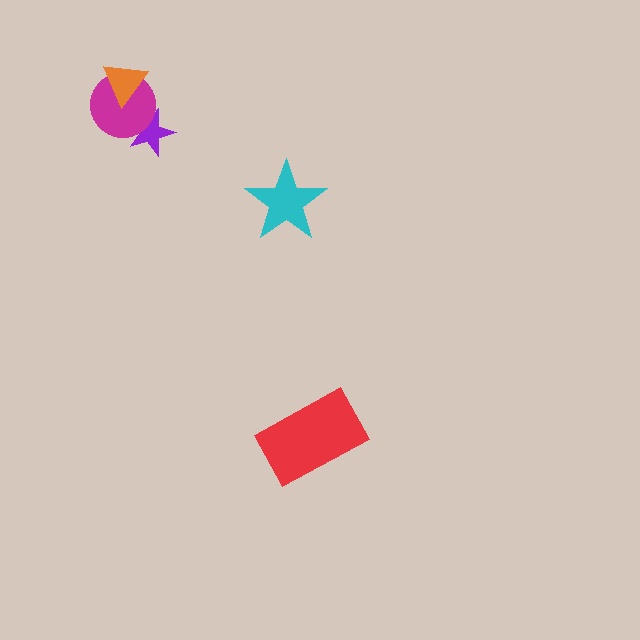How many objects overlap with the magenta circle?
2 objects overlap with the magenta circle.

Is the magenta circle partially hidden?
Yes, it is partially covered by another shape.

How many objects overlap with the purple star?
1 object overlaps with the purple star.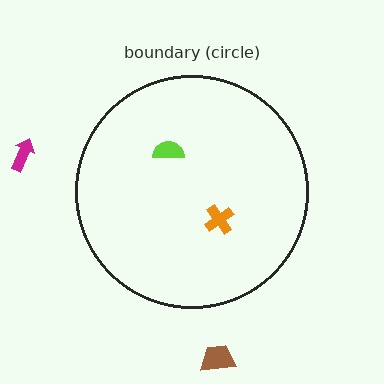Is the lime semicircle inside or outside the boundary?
Inside.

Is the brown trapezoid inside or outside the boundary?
Outside.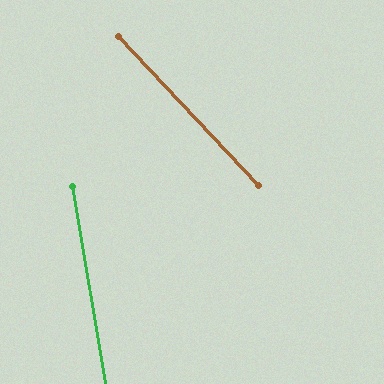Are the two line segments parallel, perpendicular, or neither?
Neither parallel nor perpendicular — they differ by about 34°.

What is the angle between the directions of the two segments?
Approximately 34 degrees.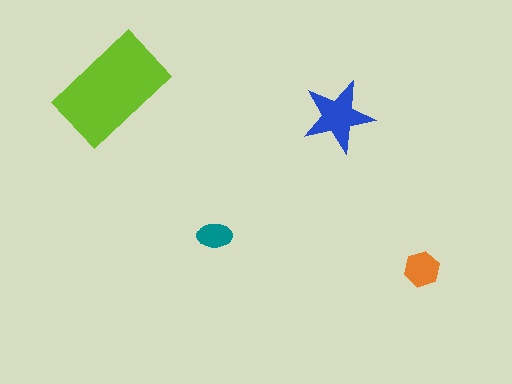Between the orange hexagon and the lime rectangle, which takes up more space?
The lime rectangle.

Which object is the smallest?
The teal ellipse.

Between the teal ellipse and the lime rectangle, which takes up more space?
The lime rectangle.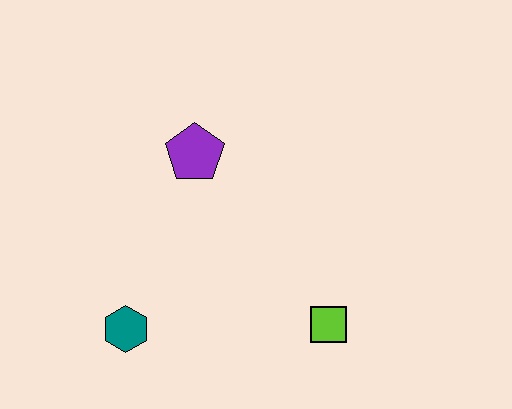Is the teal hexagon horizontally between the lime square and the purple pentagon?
No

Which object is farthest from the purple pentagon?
The lime square is farthest from the purple pentagon.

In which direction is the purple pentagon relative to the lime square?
The purple pentagon is above the lime square.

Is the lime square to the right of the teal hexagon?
Yes